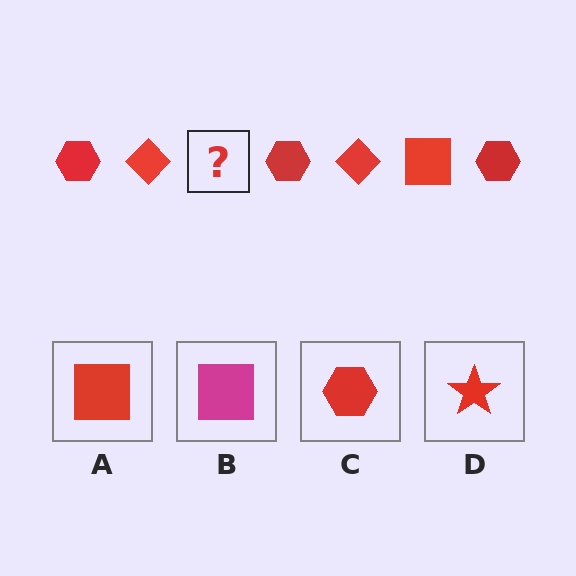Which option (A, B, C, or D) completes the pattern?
A.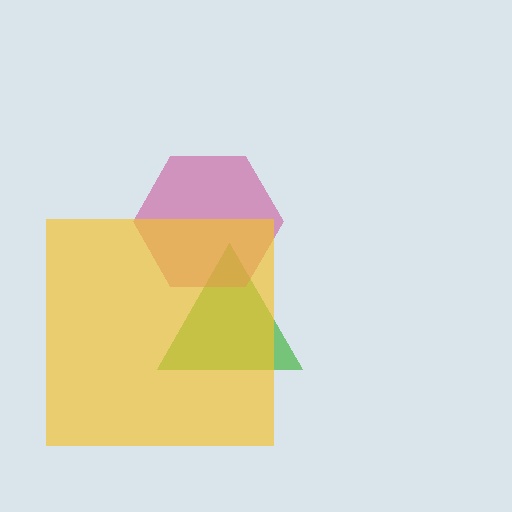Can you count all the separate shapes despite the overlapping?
Yes, there are 3 separate shapes.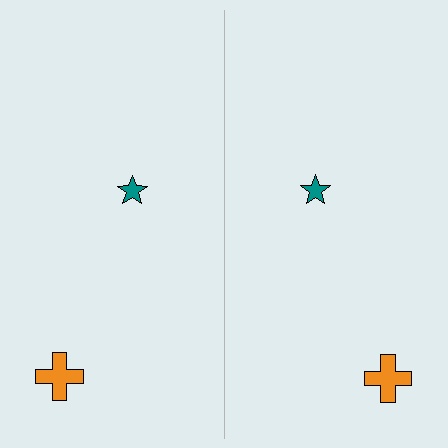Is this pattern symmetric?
Yes, this pattern has bilateral (reflection) symmetry.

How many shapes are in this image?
There are 4 shapes in this image.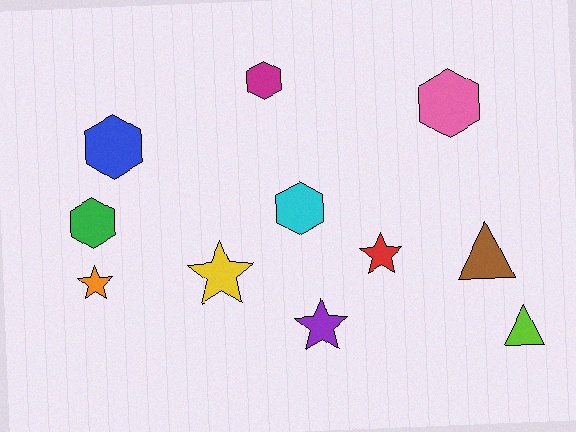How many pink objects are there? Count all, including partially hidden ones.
There is 1 pink object.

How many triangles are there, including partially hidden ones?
There are 2 triangles.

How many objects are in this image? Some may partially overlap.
There are 11 objects.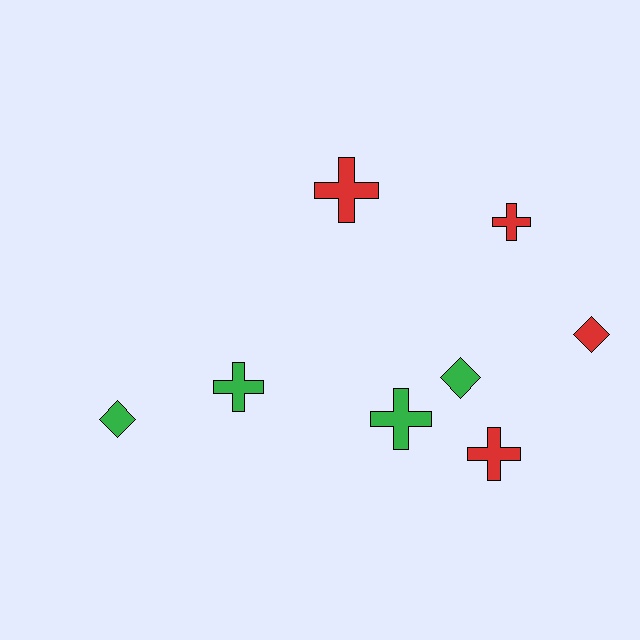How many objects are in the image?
There are 8 objects.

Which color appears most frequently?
Red, with 4 objects.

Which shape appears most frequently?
Cross, with 5 objects.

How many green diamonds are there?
There are 2 green diamonds.